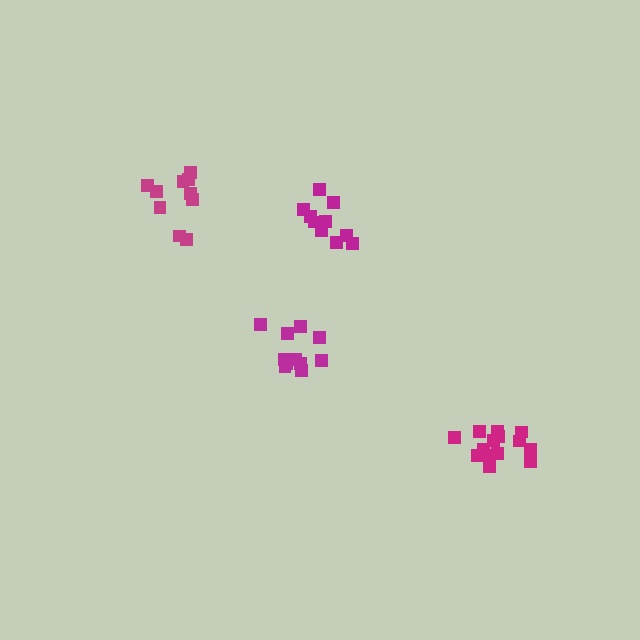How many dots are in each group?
Group 1: 11 dots, Group 2: 14 dots, Group 3: 10 dots, Group 4: 10 dots (45 total).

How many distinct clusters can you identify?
There are 4 distinct clusters.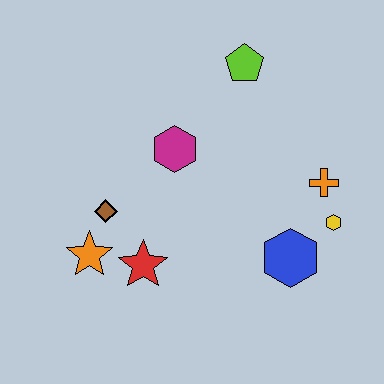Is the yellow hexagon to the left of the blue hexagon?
No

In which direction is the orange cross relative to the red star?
The orange cross is to the right of the red star.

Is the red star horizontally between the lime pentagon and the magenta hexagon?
No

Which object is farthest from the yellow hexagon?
The orange star is farthest from the yellow hexagon.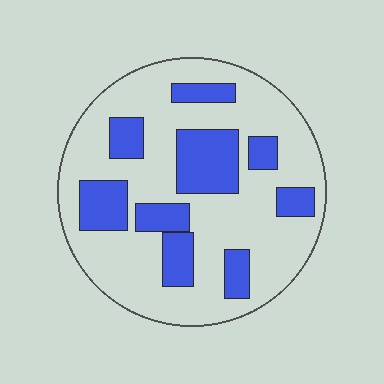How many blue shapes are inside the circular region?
9.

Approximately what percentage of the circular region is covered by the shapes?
Approximately 30%.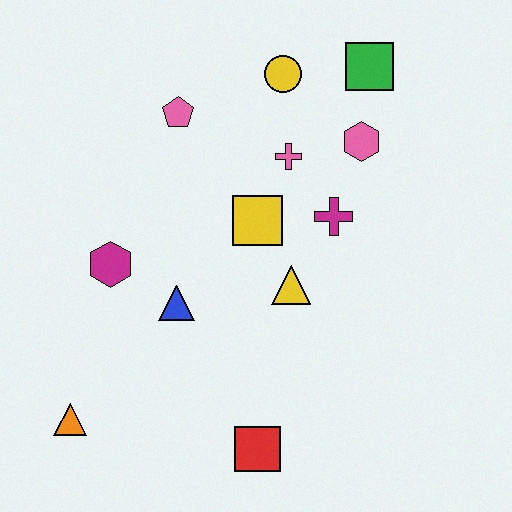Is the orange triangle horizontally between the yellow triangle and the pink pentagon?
No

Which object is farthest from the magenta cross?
The orange triangle is farthest from the magenta cross.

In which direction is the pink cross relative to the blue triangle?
The pink cross is above the blue triangle.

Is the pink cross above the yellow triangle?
Yes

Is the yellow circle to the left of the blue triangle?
No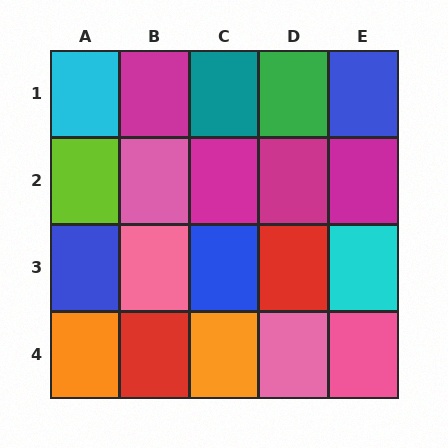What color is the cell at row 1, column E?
Blue.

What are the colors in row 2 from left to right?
Lime, pink, magenta, magenta, magenta.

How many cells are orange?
2 cells are orange.